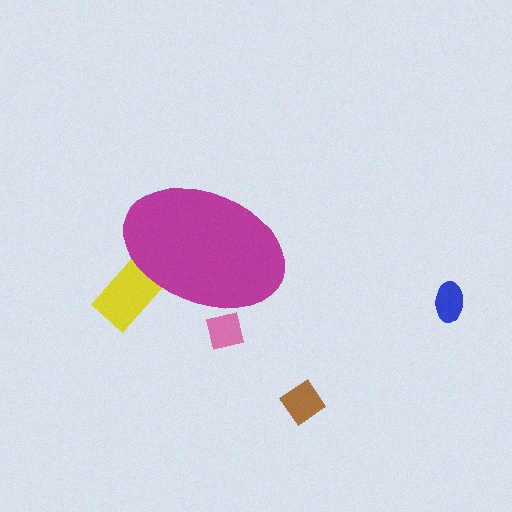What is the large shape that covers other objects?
A magenta ellipse.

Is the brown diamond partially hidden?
No, the brown diamond is fully visible.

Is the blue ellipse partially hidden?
No, the blue ellipse is fully visible.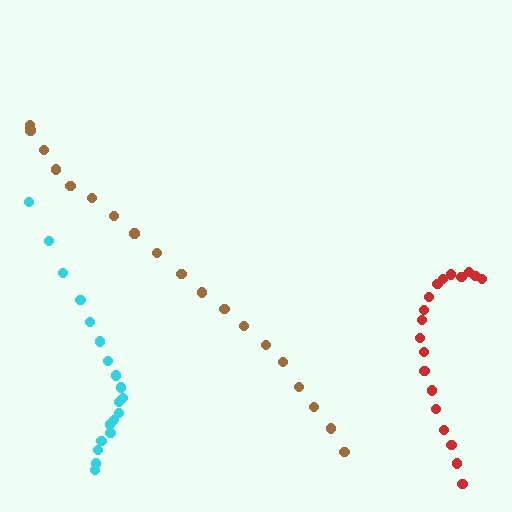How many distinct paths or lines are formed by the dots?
There are 3 distinct paths.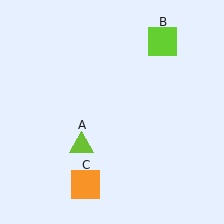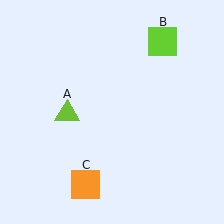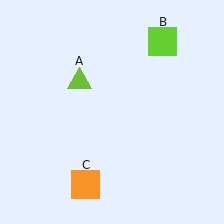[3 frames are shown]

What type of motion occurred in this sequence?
The lime triangle (object A) rotated clockwise around the center of the scene.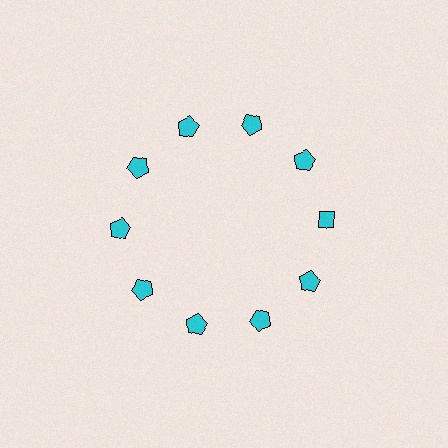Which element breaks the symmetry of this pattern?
The cyan diamond at roughly the 3 o'clock position breaks the symmetry. All other shapes are cyan pentagons.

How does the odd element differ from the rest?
It has a different shape: diamond instead of pentagon.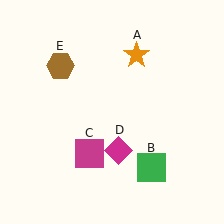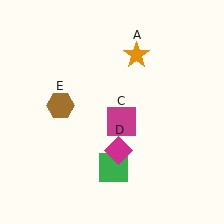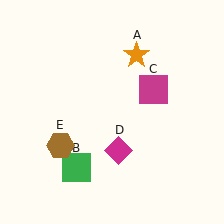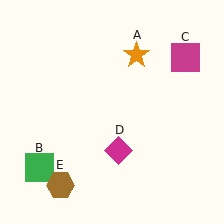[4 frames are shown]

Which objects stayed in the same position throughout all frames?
Orange star (object A) and magenta diamond (object D) remained stationary.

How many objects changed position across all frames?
3 objects changed position: green square (object B), magenta square (object C), brown hexagon (object E).